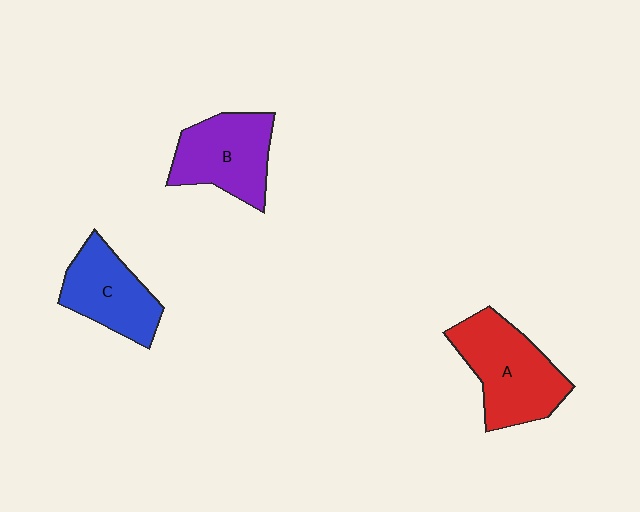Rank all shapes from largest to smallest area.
From largest to smallest: A (red), B (purple), C (blue).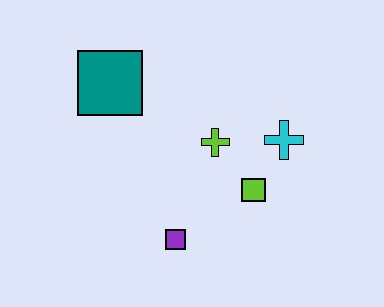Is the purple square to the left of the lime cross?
Yes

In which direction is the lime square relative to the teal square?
The lime square is to the right of the teal square.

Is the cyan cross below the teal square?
Yes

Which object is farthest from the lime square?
The teal square is farthest from the lime square.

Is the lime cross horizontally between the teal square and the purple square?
No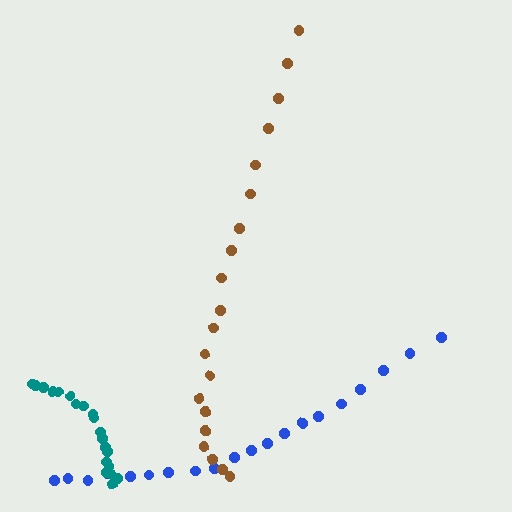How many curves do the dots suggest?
There are 3 distinct paths.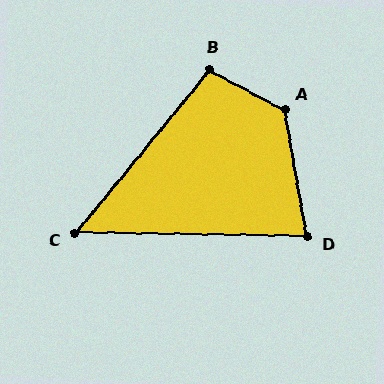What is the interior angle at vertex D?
Approximately 79 degrees (acute).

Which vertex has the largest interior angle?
A, at approximately 128 degrees.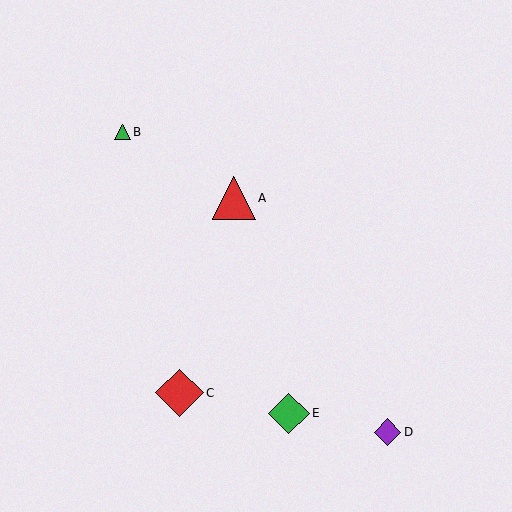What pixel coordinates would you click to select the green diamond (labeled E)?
Click at (289, 413) to select the green diamond E.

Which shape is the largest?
The red diamond (labeled C) is the largest.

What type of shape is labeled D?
Shape D is a purple diamond.